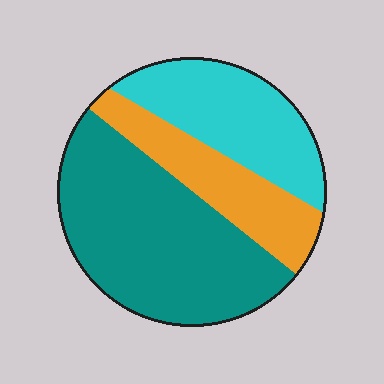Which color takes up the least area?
Orange, at roughly 20%.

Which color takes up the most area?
Teal, at roughly 50%.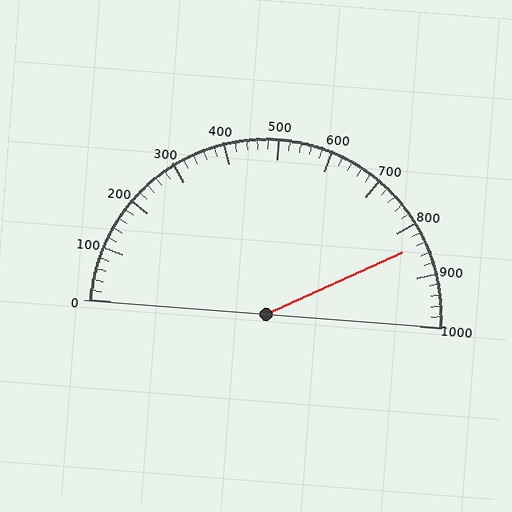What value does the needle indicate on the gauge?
The needle indicates approximately 840.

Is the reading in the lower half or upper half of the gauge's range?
The reading is in the upper half of the range (0 to 1000).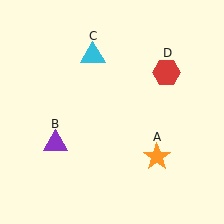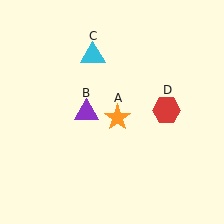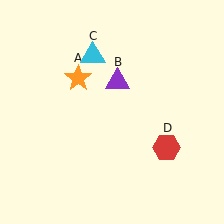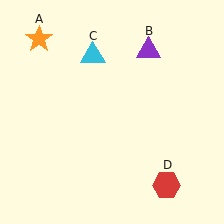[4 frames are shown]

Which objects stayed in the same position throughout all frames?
Cyan triangle (object C) remained stationary.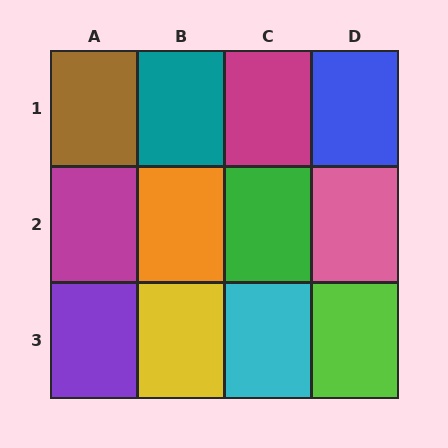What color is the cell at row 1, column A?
Brown.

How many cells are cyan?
1 cell is cyan.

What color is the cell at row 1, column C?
Magenta.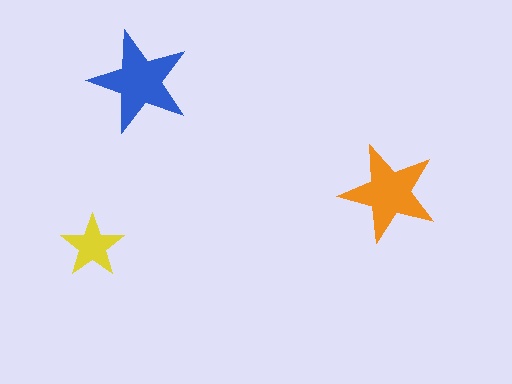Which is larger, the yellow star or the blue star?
The blue one.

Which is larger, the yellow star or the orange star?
The orange one.